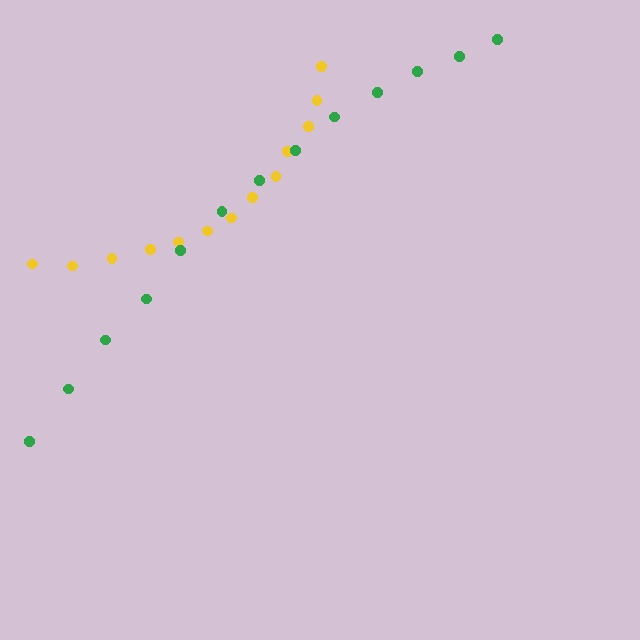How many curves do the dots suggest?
There are 2 distinct paths.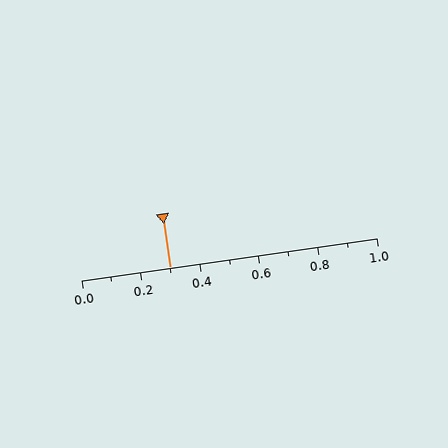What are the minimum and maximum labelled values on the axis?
The axis runs from 0.0 to 1.0.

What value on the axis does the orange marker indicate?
The marker indicates approximately 0.3.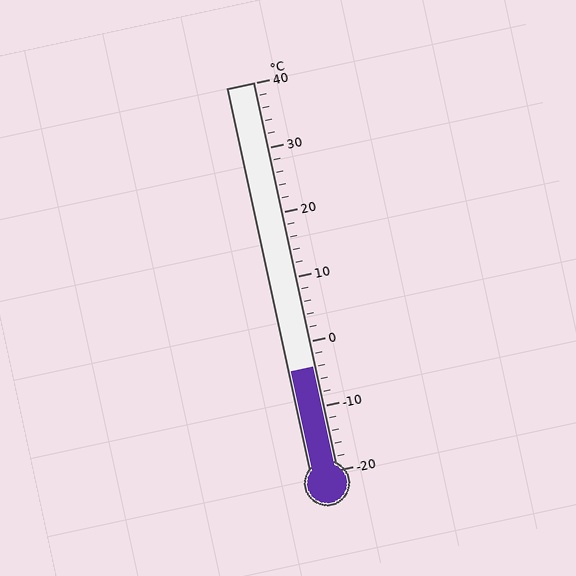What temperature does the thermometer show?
The thermometer shows approximately -4°C.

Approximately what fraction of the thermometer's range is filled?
The thermometer is filled to approximately 25% of its range.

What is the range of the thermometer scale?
The thermometer scale ranges from -20°C to 40°C.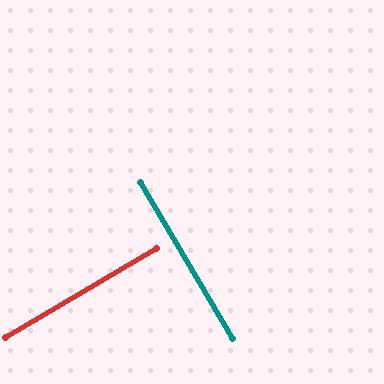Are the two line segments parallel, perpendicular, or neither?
Perpendicular — they meet at approximately 90°.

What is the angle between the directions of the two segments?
Approximately 90 degrees.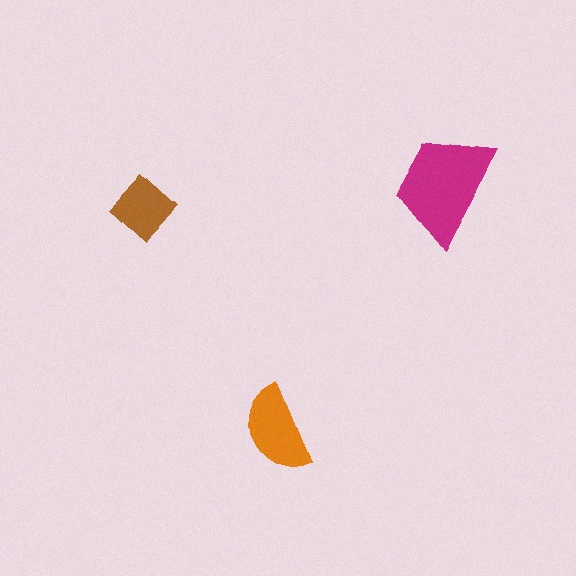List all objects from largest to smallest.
The magenta trapezoid, the orange semicircle, the brown diamond.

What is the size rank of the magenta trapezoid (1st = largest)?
1st.